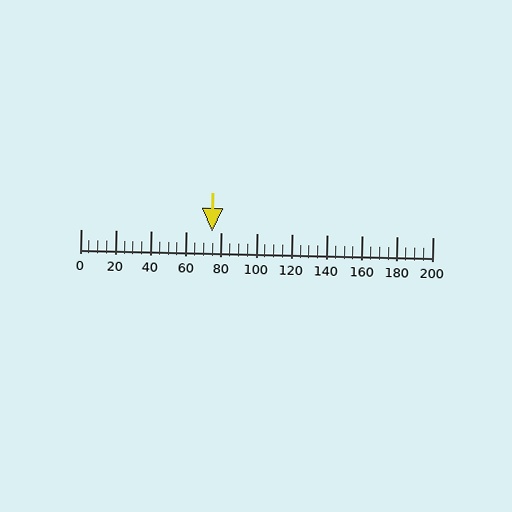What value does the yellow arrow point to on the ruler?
The yellow arrow points to approximately 75.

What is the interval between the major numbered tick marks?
The major tick marks are spaced 20 units apart.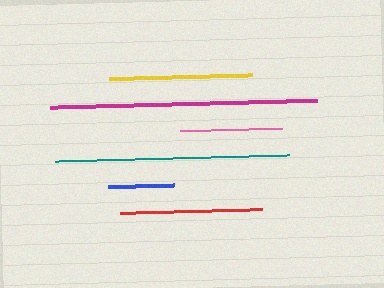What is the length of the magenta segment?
The magenta segment is approximately 267 pixels long.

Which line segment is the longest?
The magenta line is the longest at approximately 267 pixels.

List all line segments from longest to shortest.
From longest to shortest: magenta, teal, yellow, red, pink, blue.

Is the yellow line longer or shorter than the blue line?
The yellow line is longer than the blue line.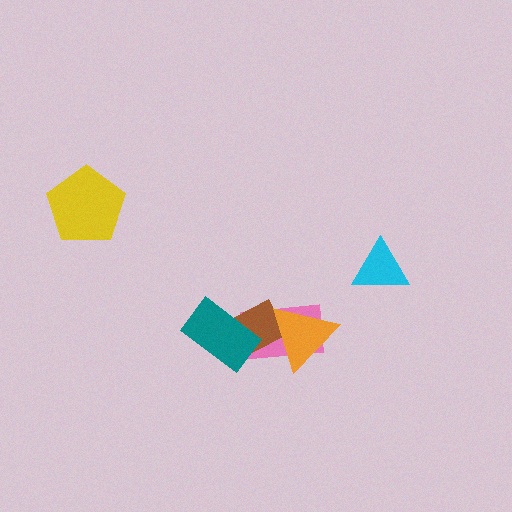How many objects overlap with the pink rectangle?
3 objects overlap with the pink rectangle.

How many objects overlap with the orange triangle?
2 objects overlap with the orange triangle.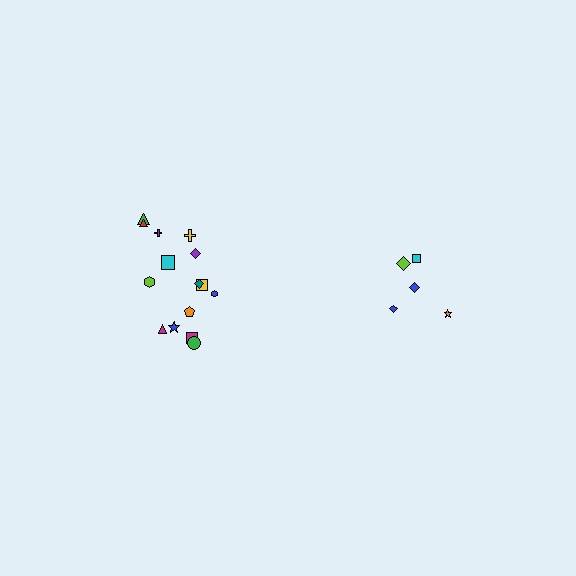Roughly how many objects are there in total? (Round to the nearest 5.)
Roughly 20 objects in total.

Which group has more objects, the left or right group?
The left group.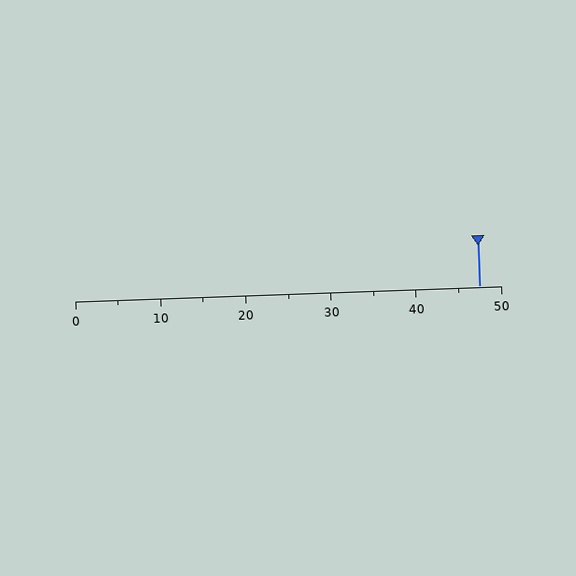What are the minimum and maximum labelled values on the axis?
The axis runs from 0 to 50.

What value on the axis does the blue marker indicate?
The marker indicates approximately 47.5.